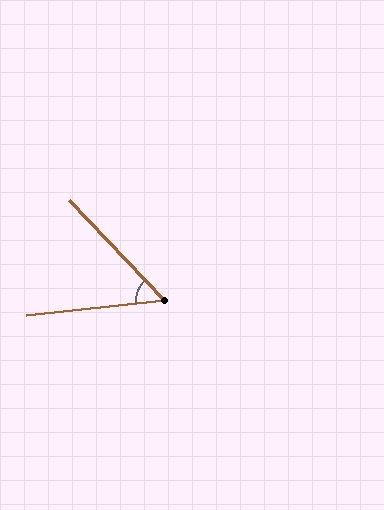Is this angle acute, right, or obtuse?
It is acute.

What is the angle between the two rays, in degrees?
Approximately 53 degrees.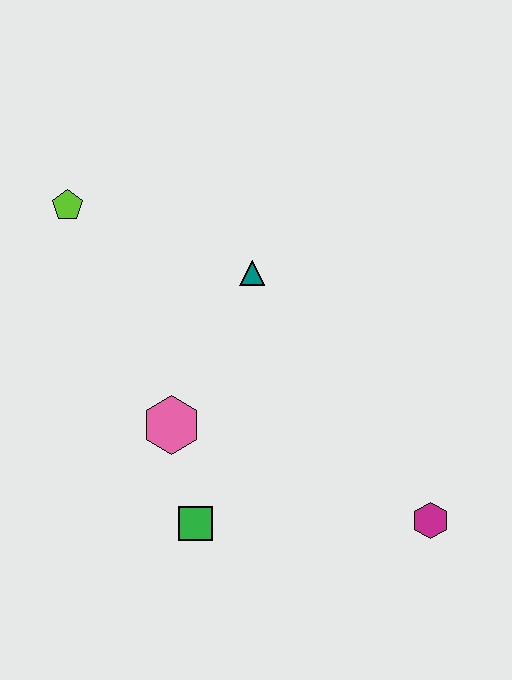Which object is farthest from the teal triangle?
The magenta hexagon is farthest from the teal triangle.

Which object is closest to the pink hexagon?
The green square is closest to the pink hexagon.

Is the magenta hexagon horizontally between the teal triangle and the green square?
No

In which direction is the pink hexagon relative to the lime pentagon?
The pink hexagon is below the lime pentagon.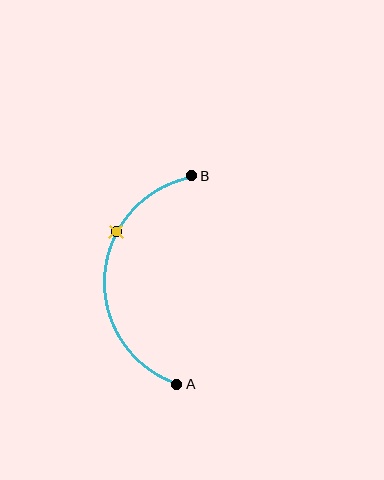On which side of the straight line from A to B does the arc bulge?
The arc bulges to the left of the straight line connecting A and B.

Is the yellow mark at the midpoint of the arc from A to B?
No. The yellow mark lies on the arc but is closer to endpoint B. The arc midpoint would be at the point on the curve equidistant along the arc from both A and B.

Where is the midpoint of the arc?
The arc midpoint is the point on the curve farthest from the straight line joining A and B. It sits to the left of that line.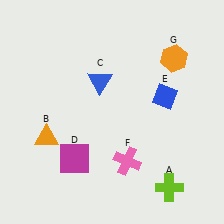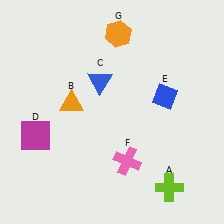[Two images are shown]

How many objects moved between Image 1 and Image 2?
3 objects moved between the two images.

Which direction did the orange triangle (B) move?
The orange triangle (B) moved up.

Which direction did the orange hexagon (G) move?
The orange hexagon (G) moved left.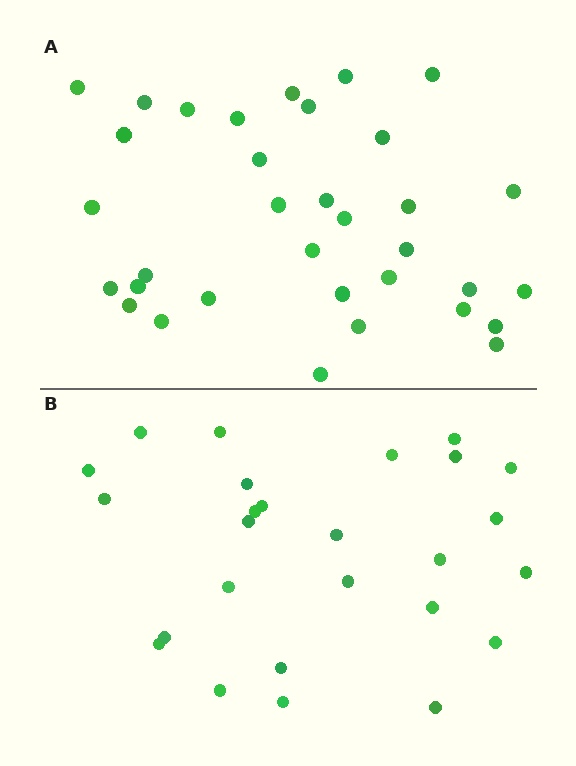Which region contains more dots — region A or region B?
Region A (the top region) has more dots.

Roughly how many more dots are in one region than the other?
Region A has roughly 8 or so more dots than region B.